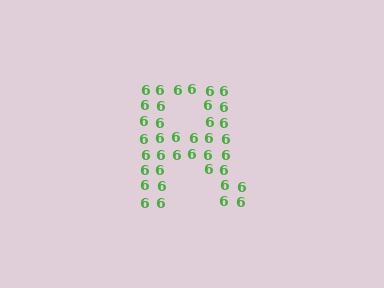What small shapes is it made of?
It is made of small digit 6's.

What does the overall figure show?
The overall figure shows the letter R.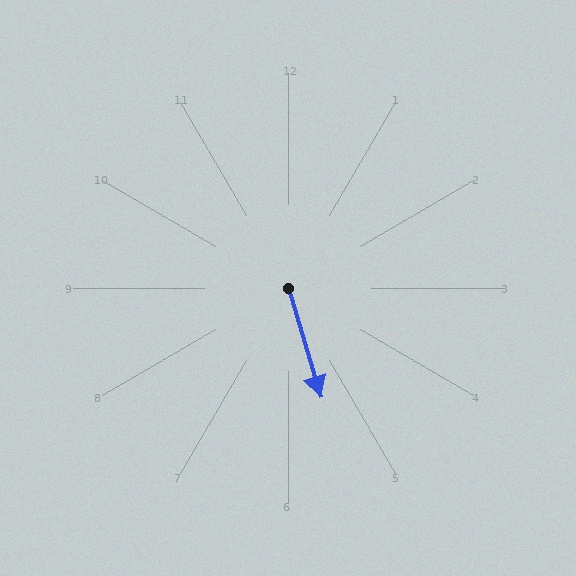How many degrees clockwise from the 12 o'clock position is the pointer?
Approximately 164 degrees.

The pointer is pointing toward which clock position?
Roughly 5 o'clock.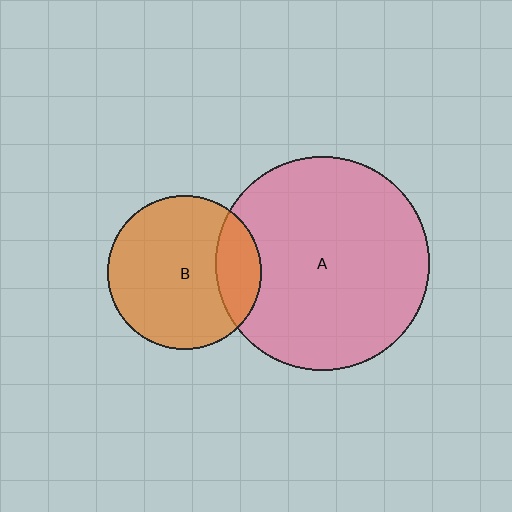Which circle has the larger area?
Circle A (pink).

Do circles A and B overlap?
Yes.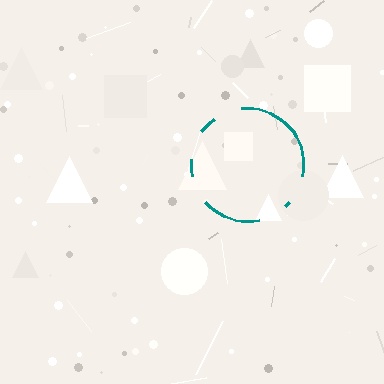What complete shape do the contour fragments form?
The contour fragments form a circle.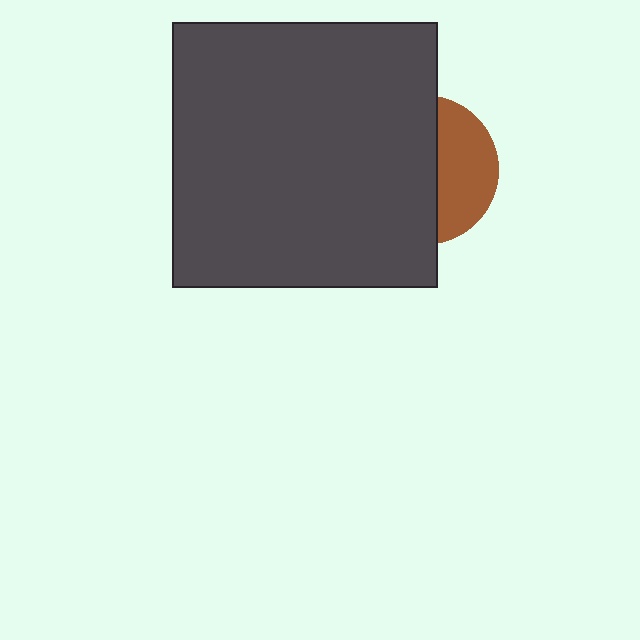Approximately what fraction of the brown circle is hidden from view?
Roughly 62% of the brown circle is hidden behind the dark gray square.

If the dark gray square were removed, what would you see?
You would see the complete brown circle.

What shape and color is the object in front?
The object in front is a dark gray square.